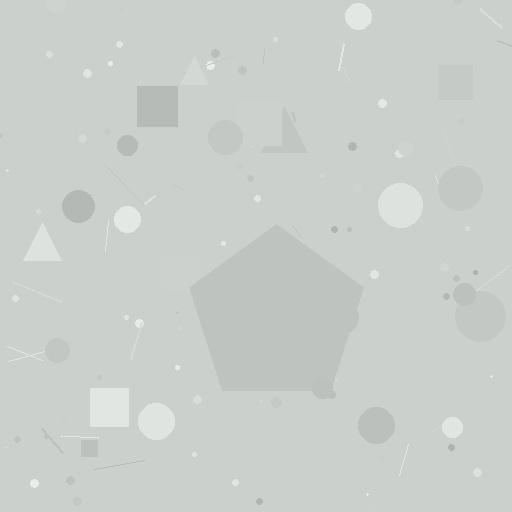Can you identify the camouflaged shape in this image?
The camouflaged shape is a pentagon.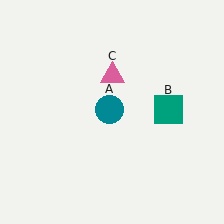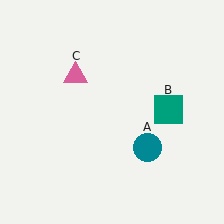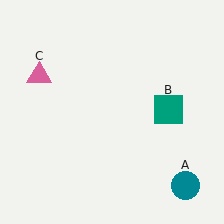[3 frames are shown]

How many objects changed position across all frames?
2 objects changed position: teal circle (object A), pink triangle (object C).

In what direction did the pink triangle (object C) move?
The pink triangle (object C) moved left.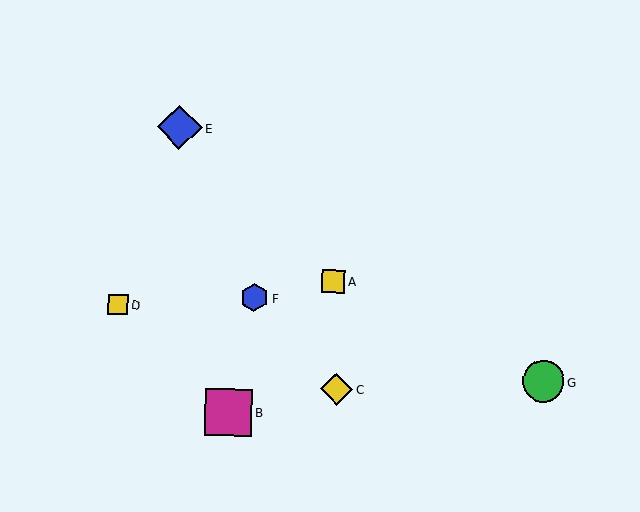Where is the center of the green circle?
The center of the green circle is at (544, 381).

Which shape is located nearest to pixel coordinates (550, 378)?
The green circle (labeled G) at (544, 381) is nearest to that location.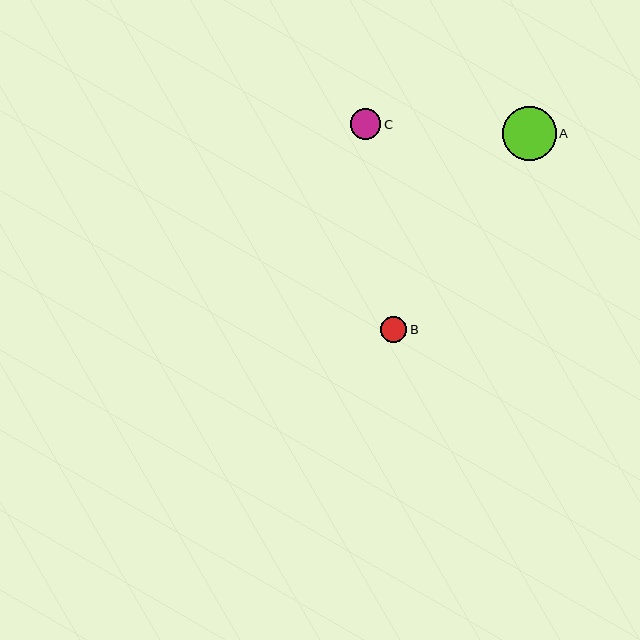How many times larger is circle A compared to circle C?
Circle A is approximately 1.8 times the size of circle C.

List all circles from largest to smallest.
From largest to smallest: A, C, B.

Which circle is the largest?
Circle A is the largest with a size of approximately 54 pixels.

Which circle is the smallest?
Circle B is the smallest with a size of approximately 26 pixels.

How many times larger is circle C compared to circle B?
Circle C is approximately 1.2 times the size of circle B.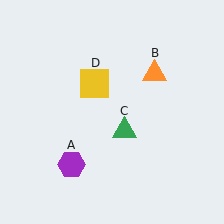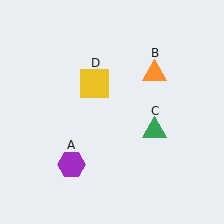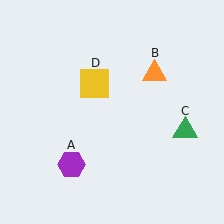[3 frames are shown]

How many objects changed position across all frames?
1 object changed position: green triangle (object C).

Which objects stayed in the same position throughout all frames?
Purple hexagon (object A) and orange triangle (object B) and yellow square (object D) remained stationary.